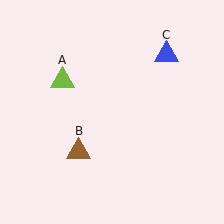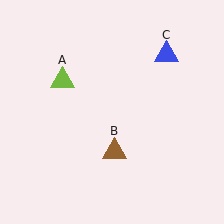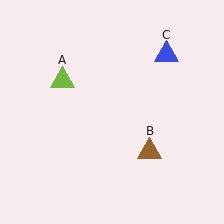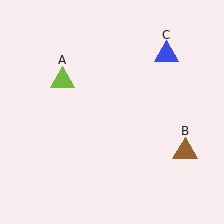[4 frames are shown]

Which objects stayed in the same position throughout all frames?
Lime triangle (object A) and blue triangle (object C) remained stationary.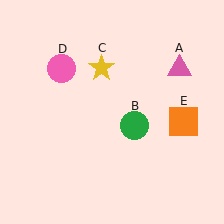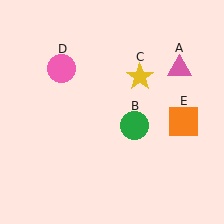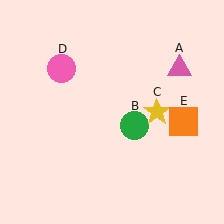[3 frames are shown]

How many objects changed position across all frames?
1 object changed position: yellow star (object C).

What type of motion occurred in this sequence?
The yellow star (object C) rotated clockwise around the center of the scene.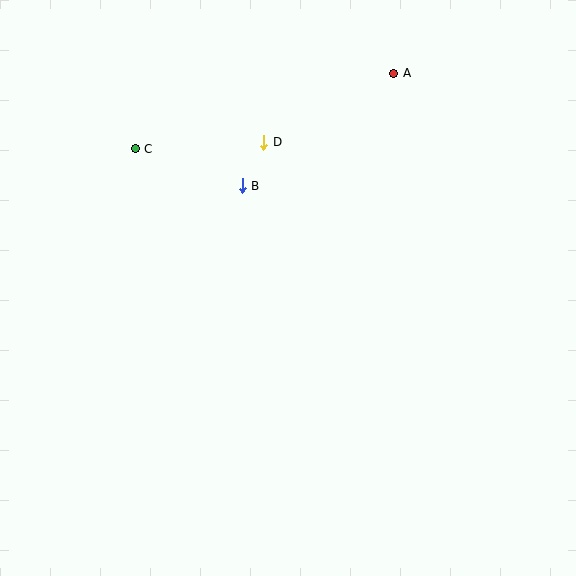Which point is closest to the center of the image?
Point B at (242, 186) is closest to the center.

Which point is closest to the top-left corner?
Point C is closest to the top-left corner.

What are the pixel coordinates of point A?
Point A is at (394, 73).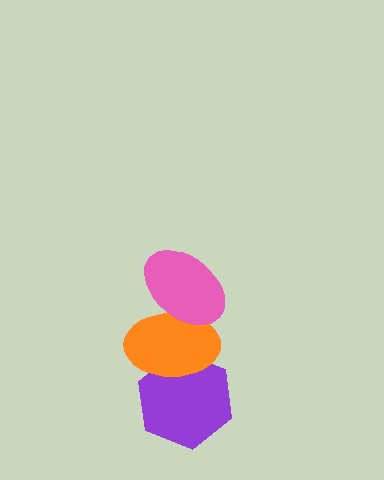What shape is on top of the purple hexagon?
The orange ellipse is on top of the purple hexagon.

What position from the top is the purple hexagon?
The purple hexagon is 3rd from the top.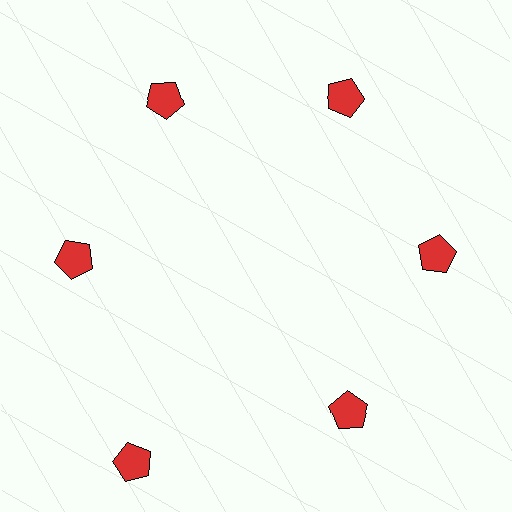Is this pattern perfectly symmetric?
No. The 6 red pentagons are arranged in a ring, but one element near the 7 o'clock position is pushed outward from the center, breaking the 6-fold rotational symmetry.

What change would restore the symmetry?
The symmetry would be restored by moving it inward, back onto the ring so that all 6 pentagons sit at equal angles and equal distance from the center.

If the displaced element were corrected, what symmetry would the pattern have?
It would have 6-fold rotational symmetry — the pattern would map onto itself every 60 degrees.